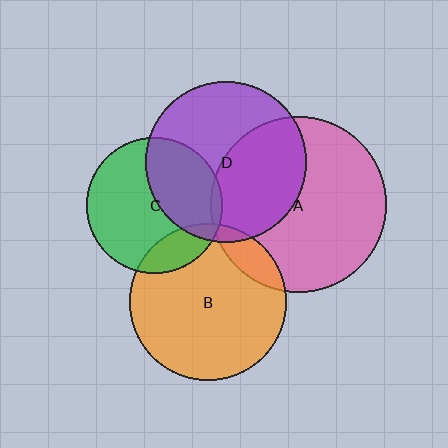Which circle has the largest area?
Circle A (pink).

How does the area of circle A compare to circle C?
Approximately 1.7 times.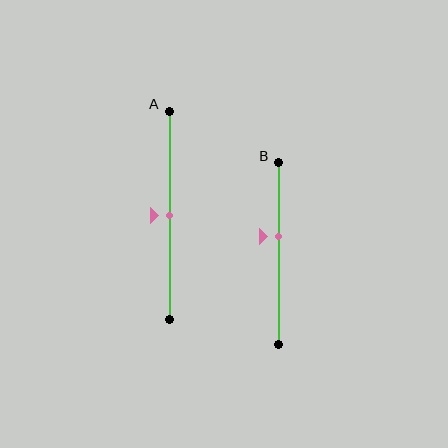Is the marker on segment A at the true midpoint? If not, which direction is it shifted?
Yes, the marker on segment A is at the true midpoint.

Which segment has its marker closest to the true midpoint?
Segment A has its marker closest to the true midpoint.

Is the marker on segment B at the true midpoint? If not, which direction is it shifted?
No, the marker on segment B is shifted upward by about 9% of the segment length.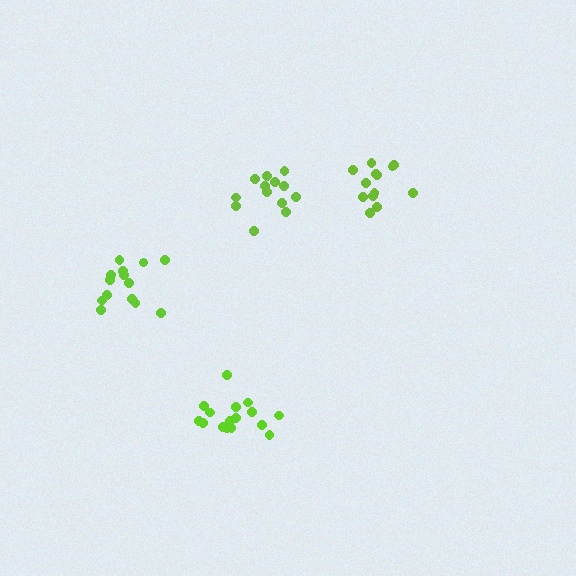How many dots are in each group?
Group 1: 14 dots, Group 2: 16 dots, Group 3: 14 dots, Group 4: 13 dots (57 total).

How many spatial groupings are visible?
There are 4 spatial groupings.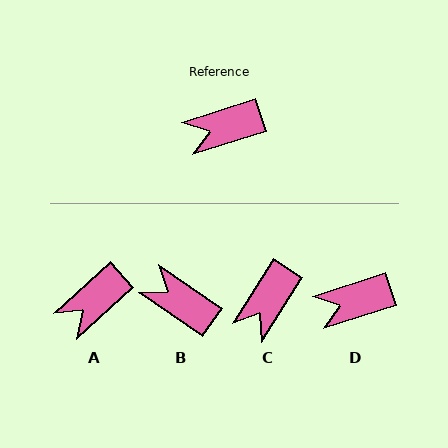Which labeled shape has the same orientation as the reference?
D.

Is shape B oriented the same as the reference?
No, it is off by about 53 degrees.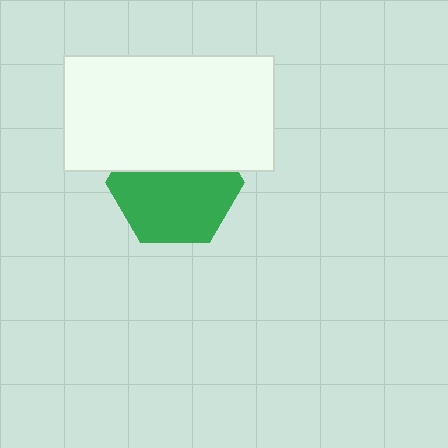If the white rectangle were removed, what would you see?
You would see the complete green hexagon.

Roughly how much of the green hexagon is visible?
About half of it is visible (roughly 62%).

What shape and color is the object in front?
The object in front is a white rectangle.